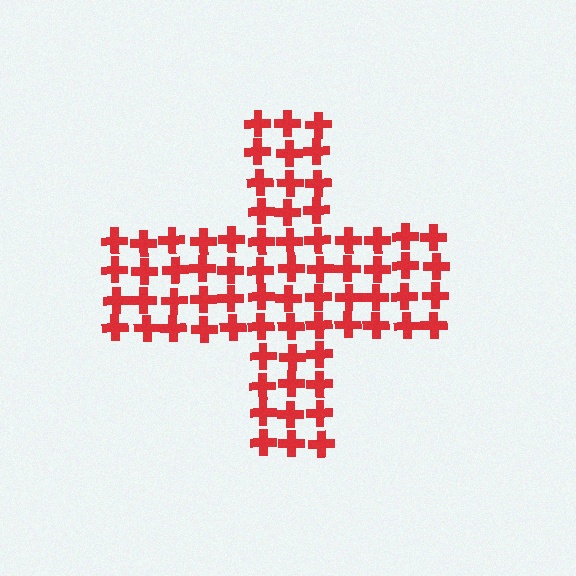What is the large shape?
The large shape is a cross.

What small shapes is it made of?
It is made of small crosses.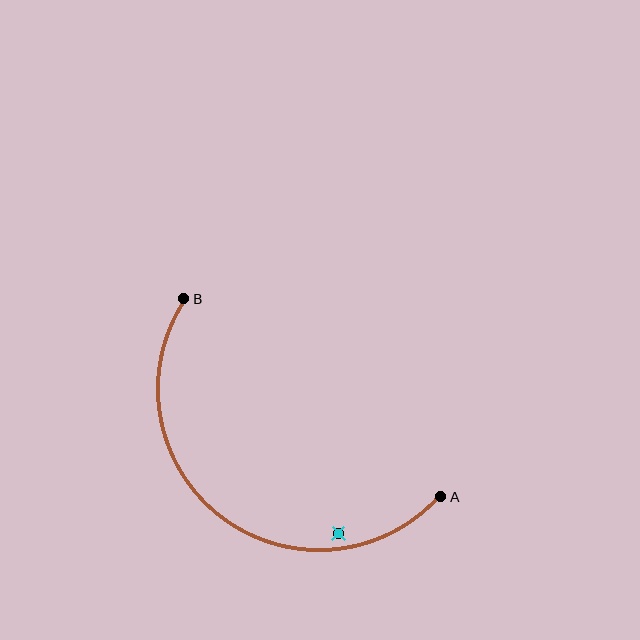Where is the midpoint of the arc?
The arc midpoint is the point on the curve farthest from the straight line joining A and B. It sits below and to the left of that line.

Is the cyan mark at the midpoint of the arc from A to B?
No — the cyan mark does not lie on the arc at all. It sits slightly inside the curve.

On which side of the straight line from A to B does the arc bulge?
The arc bulges below and to the left of the straight line connecting A and B.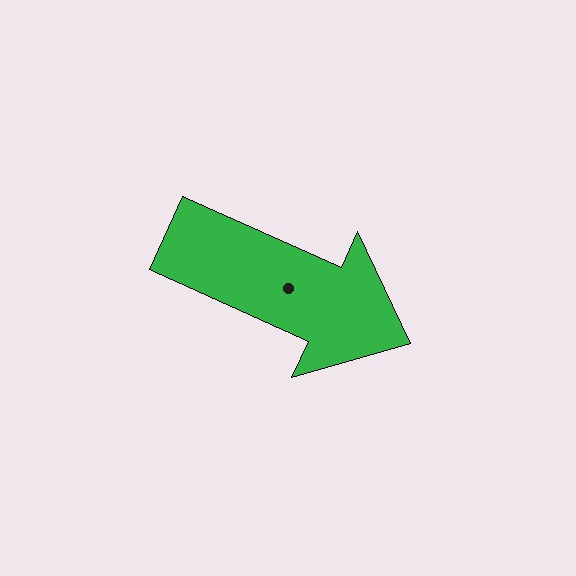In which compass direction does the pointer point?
Southeast.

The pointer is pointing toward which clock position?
Roughly 4 o'clock.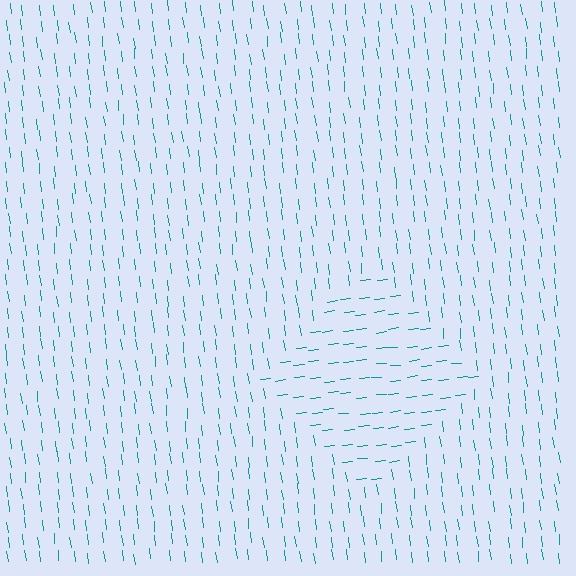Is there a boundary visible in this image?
Yes, there is a texture boundary formed by a change in line orientation.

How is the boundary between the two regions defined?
The boundary is defined purely by a change in line orientation (approximately 89 degrees difference). All lines are the same color and thickness.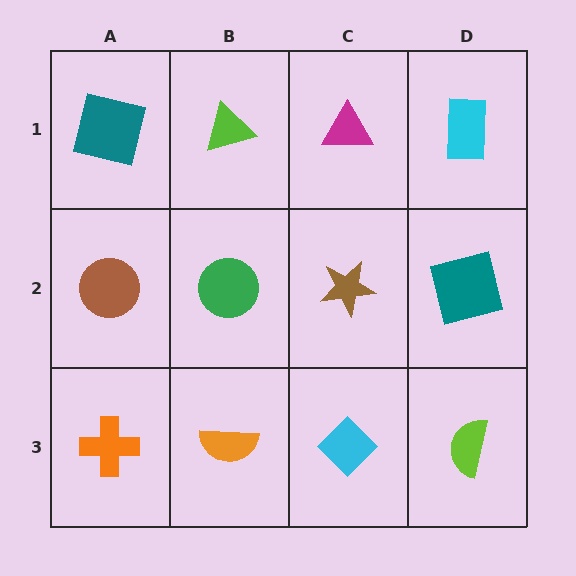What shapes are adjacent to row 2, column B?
A lime triangle (row 1, column B), an orange semicircle (row 3, column B), a brown circle (row 2, column A), a brown star (row 2, column C).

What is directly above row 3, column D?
A teal square.